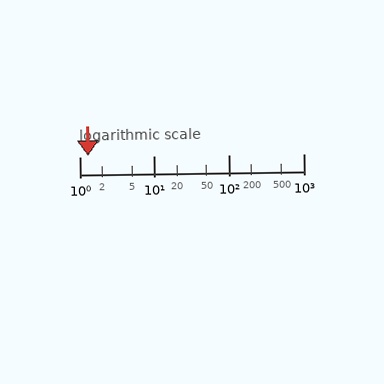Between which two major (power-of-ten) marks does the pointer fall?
The pointer is between 1 and 10.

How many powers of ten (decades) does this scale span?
The scale spans 3 decades, from 1 to 1000.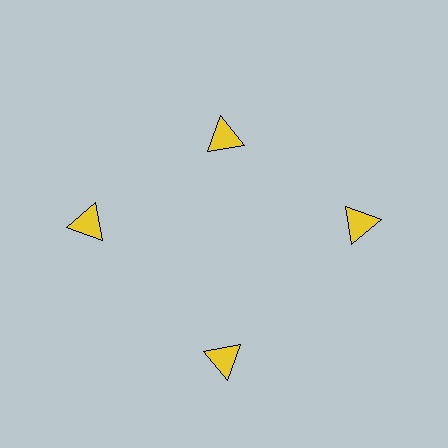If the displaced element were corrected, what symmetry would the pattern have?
It would have 4-fold rotational symmetry — the pattern would map onto itself every 90 degrees.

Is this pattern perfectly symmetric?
No. The 4 yellow triangles are arranged in a ring, but one element near the 12 o'clock position is pulled inward toward the center, breaking the 4-fold rotational symmetry.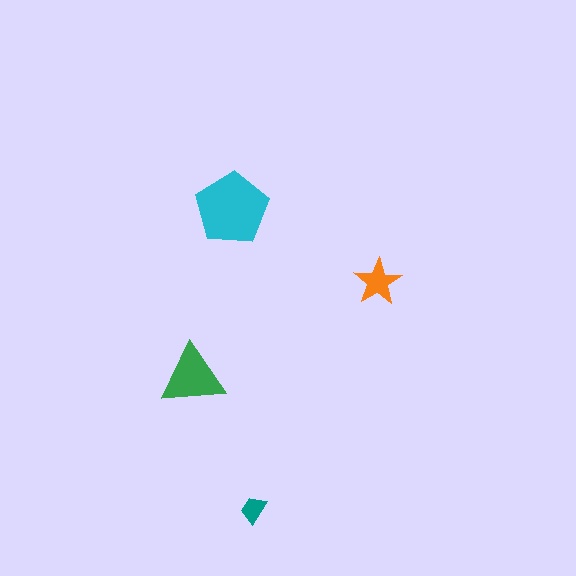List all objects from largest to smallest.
The cyan pentagon, the green triangle, the orange star, the teal trapezoid.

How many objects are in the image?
There are 4 objects in the image.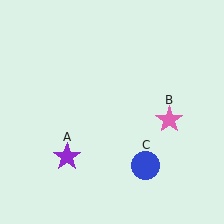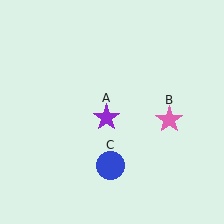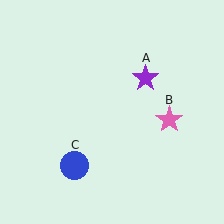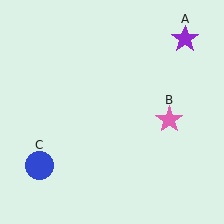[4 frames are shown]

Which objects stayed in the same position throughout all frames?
Pink star (object B) remained stationary.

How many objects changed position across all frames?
2 objects changed position: purple star (object A), blue circle (object C).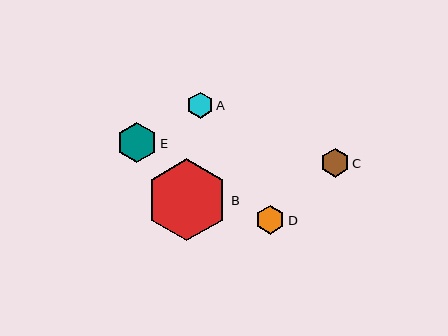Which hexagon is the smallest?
Hexagon A is the smallest with a size of approximately 26 pixels.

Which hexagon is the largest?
Hexagon B is the largest with a size of approximately 82 pixels.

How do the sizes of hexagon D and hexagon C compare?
Hexagon D and hexagon C are approximately the same size.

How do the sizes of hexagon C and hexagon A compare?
Hexagon C and hexagon A are approximately the same size.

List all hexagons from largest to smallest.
From largest to smallest: B, E, D, C, A.